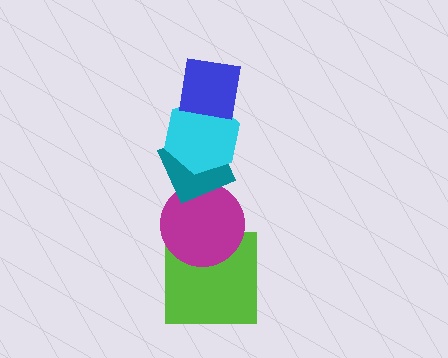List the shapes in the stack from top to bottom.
From top to bottom: the blue square, the cyan hexagon, the teal diamond, the magenta circle, the lime square.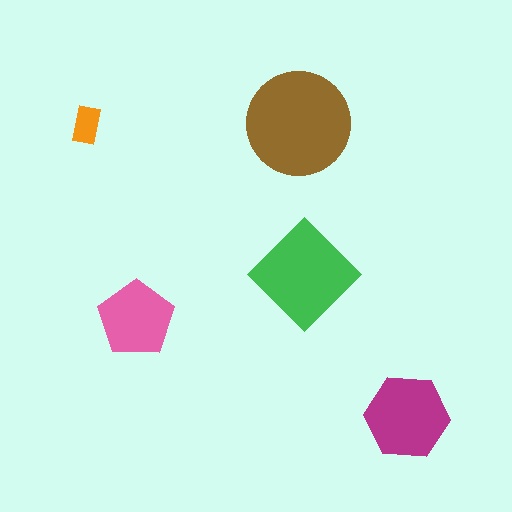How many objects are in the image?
There are 5 objects in the image.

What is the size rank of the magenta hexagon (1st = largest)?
3rd.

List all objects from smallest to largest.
The orange rectangle, the pink pentagon, the magenta hexagon, the green diamond, the brown circle.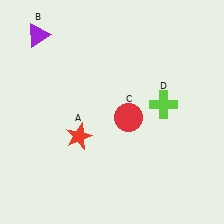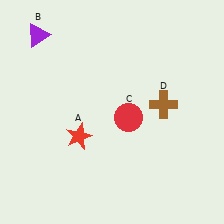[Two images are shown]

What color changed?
The cross (D) changed from lime in Image 1 to brown in Image 2.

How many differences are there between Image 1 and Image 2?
There is 1 difference between the two images.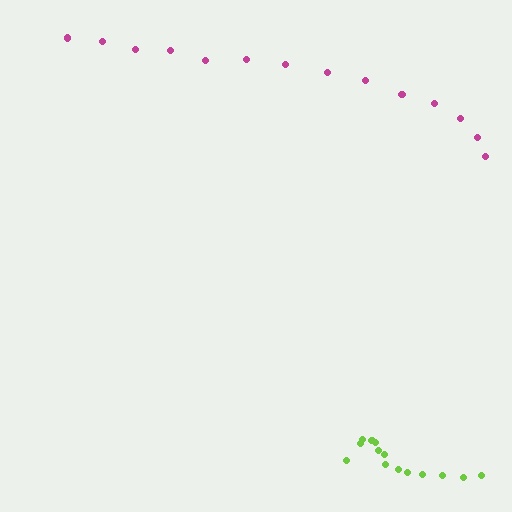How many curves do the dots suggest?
There are 2 distinct paths.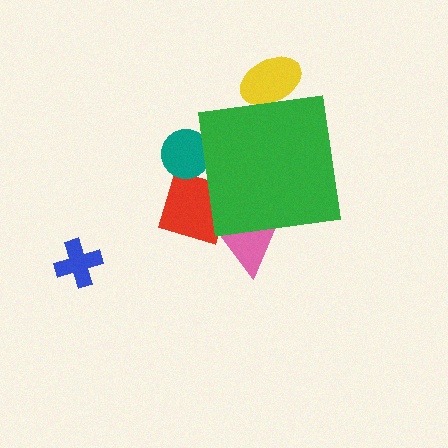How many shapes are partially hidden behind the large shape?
5 shapes are partially hidden.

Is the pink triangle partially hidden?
Yes, the pink triangle is partially hidden behind the green square.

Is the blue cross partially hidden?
No, the blue cross is fully visible.